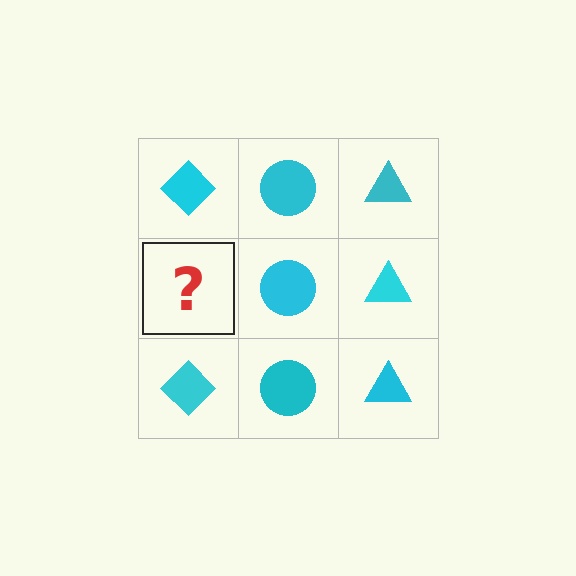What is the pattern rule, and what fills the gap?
The rule is that each column has a consistent shape. The gap should be filled with a cyan diamond.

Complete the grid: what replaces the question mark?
The question mark should be replaced with a cyan diamond.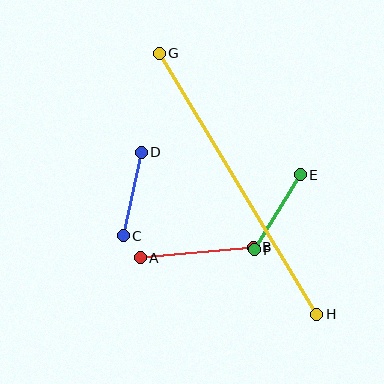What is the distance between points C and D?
The distance is approximately 86 pixels.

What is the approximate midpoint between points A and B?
The midpoint is at approximately (197, 253) pixels.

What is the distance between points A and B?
The distance is approximately 113 pixels.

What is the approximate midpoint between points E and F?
The midpoint is at approximately (277, 212) pixels.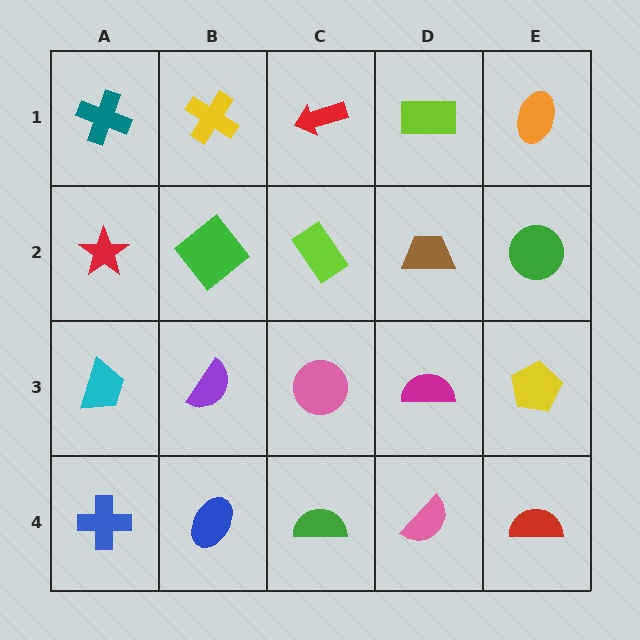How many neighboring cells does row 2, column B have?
4.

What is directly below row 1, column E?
A green circle.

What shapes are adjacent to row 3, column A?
A red star (row 2, column A), a blue cross (row 4, column A), a purple semicircle (row 3, column B).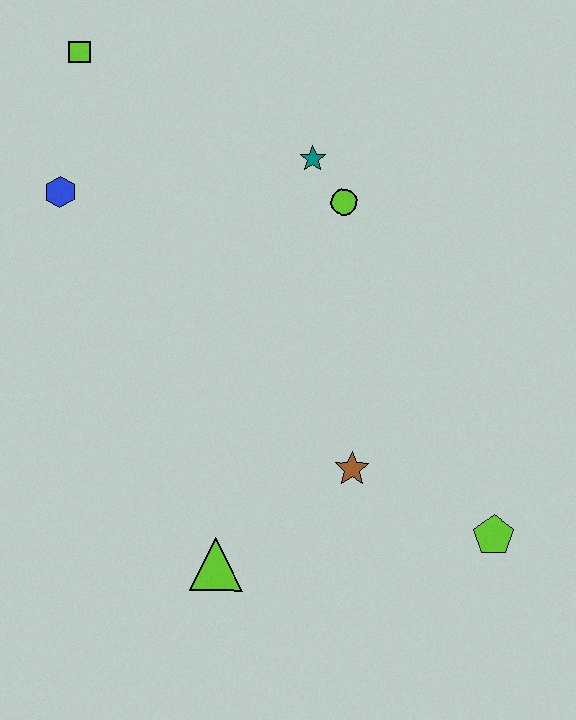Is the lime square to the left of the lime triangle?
Yes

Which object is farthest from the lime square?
The lime pentagon is farthest from the lime square.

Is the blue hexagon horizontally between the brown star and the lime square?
No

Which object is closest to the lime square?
The blue hexagon is closest to the lime square.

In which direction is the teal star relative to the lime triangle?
The teal star is above the lime triangle.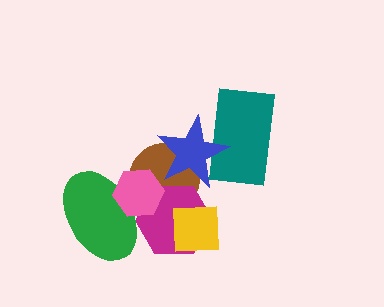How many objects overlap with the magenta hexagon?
4 objects overlap with the magenta hexagon.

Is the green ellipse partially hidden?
Yes, it is partially covered by another shape.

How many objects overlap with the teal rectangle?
1 object overlaps with the teal rectangle.